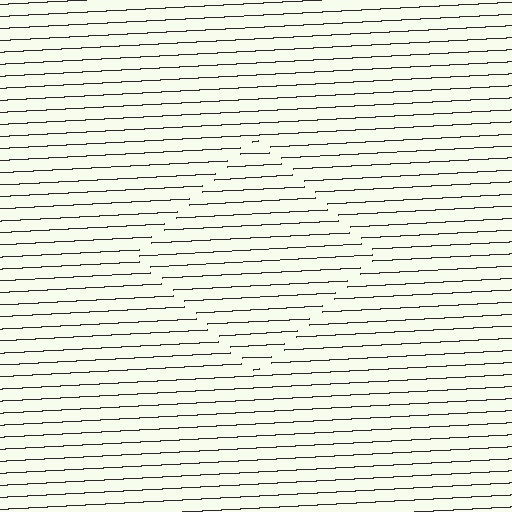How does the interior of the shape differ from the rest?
The interior of the shape contains the same grating, shifted by half a period — the contour is defined by the phase discontinuity where line-ends from the inner and outer gratings abut.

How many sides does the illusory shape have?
4 sides — the line-ends trace a square.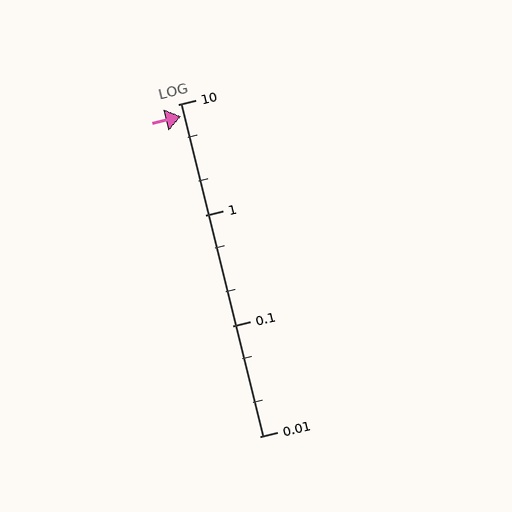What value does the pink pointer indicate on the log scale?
The pointer indicates approximately 7.7.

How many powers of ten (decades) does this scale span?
The scale spans 3 decades, from 0.01 to 10.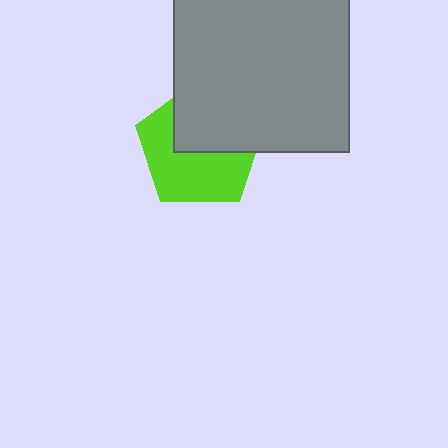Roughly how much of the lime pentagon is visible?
About half of it is visible (roughly 55%).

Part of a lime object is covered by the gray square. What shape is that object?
It is a pentagon.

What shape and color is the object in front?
The object in front is a gray square.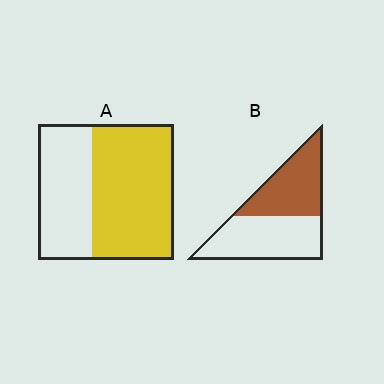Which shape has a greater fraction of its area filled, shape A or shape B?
Shape A.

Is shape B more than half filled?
No.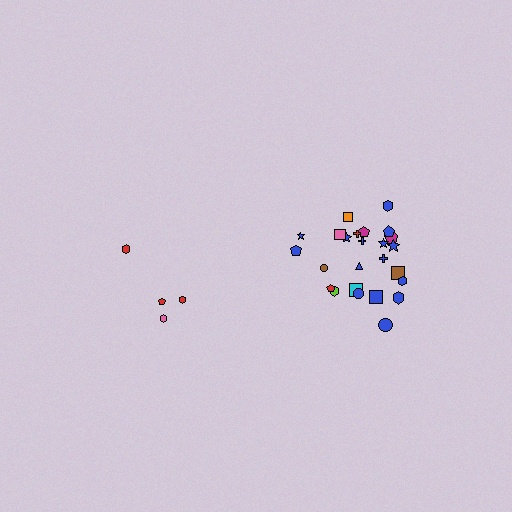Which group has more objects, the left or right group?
The right group.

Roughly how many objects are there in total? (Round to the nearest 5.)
Roughly 30 objects in total.